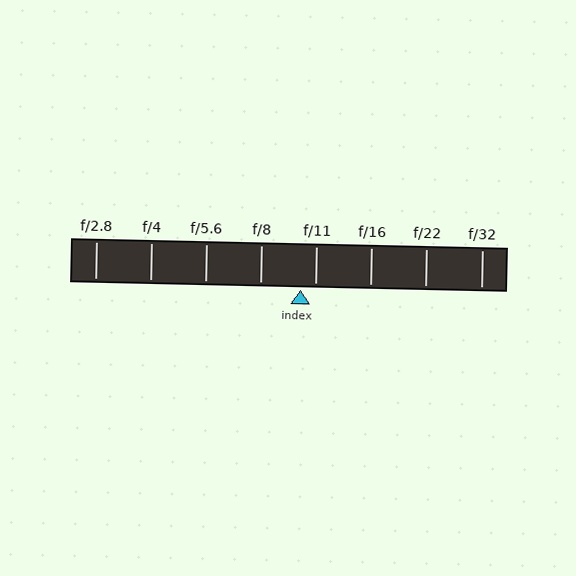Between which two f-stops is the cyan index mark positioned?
The index mark is between f/8 and f/11.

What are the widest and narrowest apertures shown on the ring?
The widest aperture shown is f/2.8 and the narrowest is f/32.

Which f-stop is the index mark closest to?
The index mark is closest to f/11.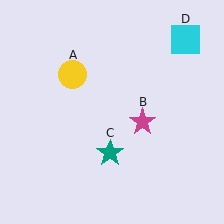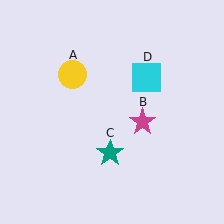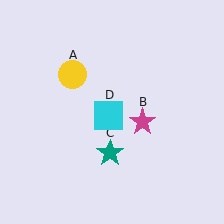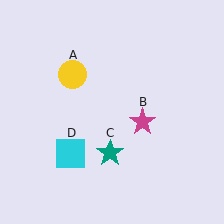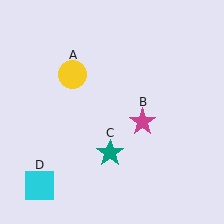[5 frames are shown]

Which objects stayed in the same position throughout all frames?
Yellow circle (object A) and magenta star (object B) and teal star (object C) remained stationary.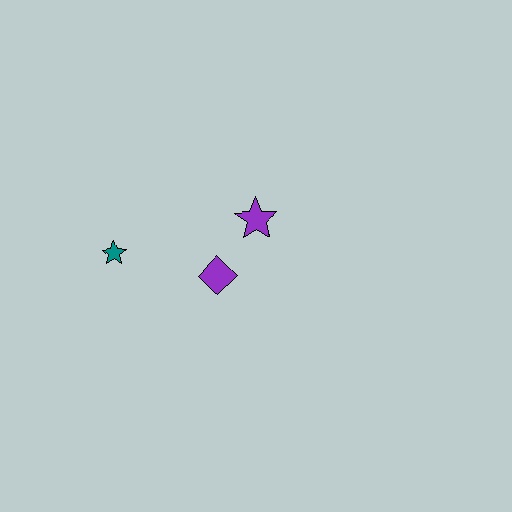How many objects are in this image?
There are 3 objects.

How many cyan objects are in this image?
There are no cyan objects.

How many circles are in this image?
There are no circles.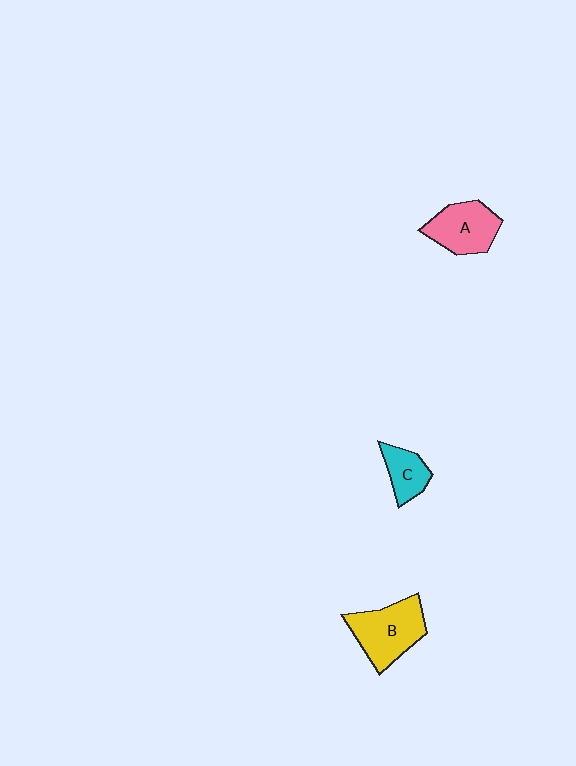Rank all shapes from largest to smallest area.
From largest to smallest: B (yellow), A (pink), C (cyan).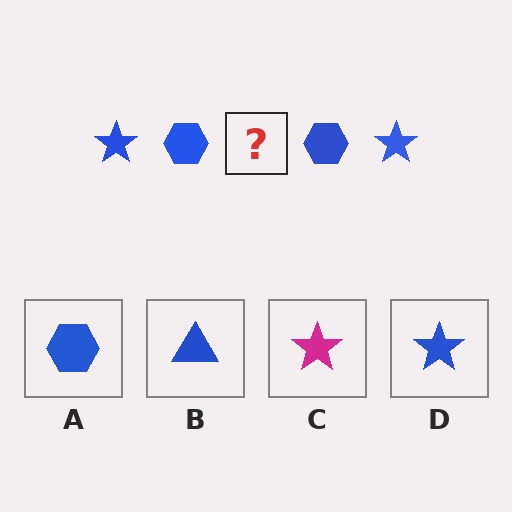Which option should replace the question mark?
Option D.